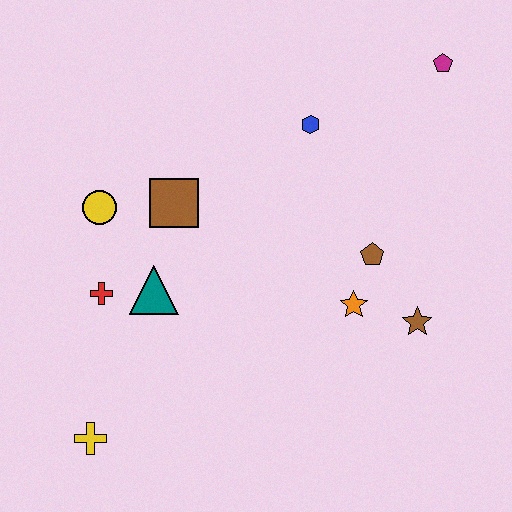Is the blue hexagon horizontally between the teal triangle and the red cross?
No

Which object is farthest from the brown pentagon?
The yellow cross is farthest from the brown pentagon.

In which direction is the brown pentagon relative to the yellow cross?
The brown pentagon is to the right of the yellow cross.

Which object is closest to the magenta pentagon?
The blue hexagon is closest to the magenta pentagon.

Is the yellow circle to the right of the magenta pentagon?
No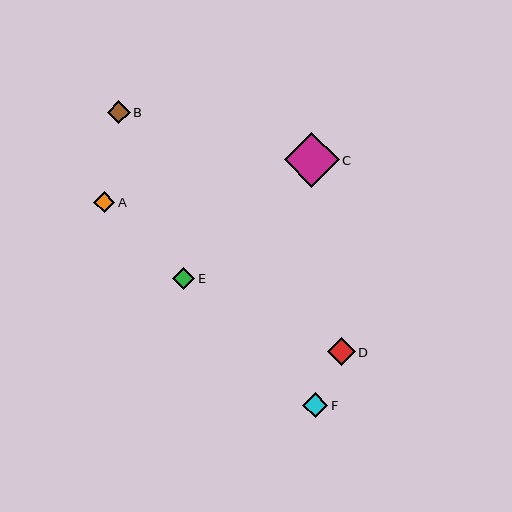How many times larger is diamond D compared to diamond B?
Diamond D is approximately 1.2 times the size of diamond B.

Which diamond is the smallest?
Diamond A is the smallest with a size of approximately 21 pixels.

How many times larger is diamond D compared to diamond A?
Diamond D is approximately 1.3 times the size of diamond A.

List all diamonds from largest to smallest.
From largest to smallest: C, D, F, B, E, A.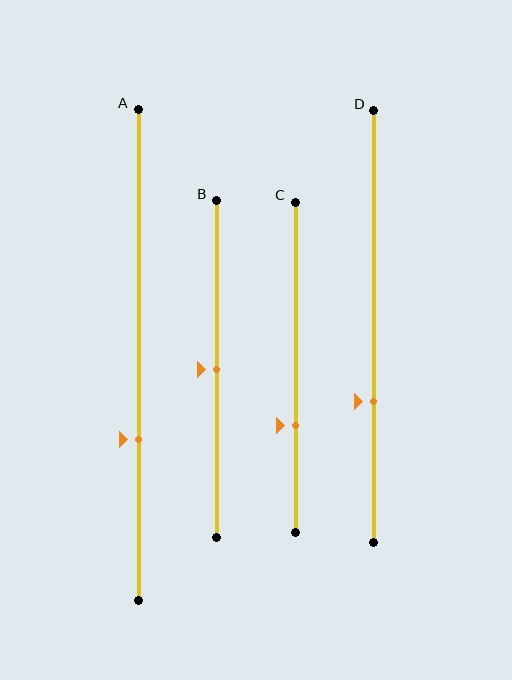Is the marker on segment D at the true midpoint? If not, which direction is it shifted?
No, the marker on segment D is shifted downward by about 17% of the segment length.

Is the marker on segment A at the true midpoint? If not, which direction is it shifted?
No, the marker on segment A is shifted downward by about 17% of the segment length.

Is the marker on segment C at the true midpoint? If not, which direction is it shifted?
No, the marker on segment C is shifted downward by about 18% of the segment length.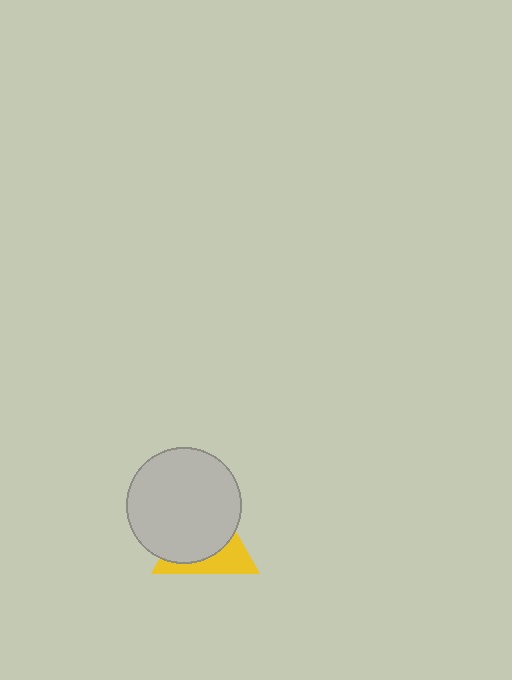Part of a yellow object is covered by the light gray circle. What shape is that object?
It is a triangle.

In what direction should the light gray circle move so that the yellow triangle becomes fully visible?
The light gray circle should move toward the upper-left. That is the shortest direction to clear the overlap and leave the yellow triangle fully visible.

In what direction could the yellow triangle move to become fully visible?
The yellow triangle could move toward the lower-right. That would shift it out from behind the light gray circle entirely.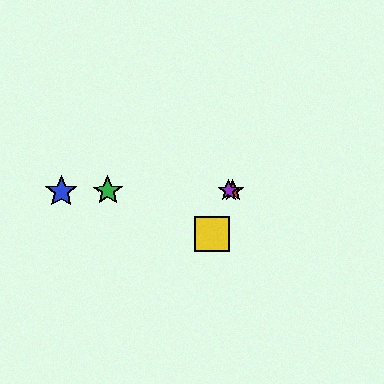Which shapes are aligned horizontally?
The red star, the blue star, the green star, the purple star are aligned horizontally.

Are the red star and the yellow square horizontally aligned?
No, the red star is at y≈190 and the yellow square is at y≈234.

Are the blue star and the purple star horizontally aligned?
Yes, both are at y≈191.